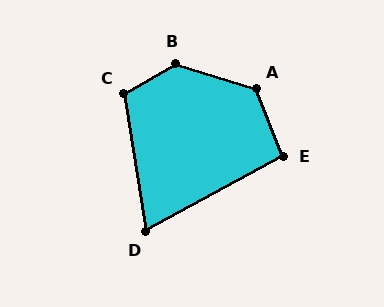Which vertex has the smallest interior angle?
D, at approximately 70 degrees.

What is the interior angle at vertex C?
Approximately 111 degrees (obtuse).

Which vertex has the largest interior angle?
B, at approximately 133 degrees.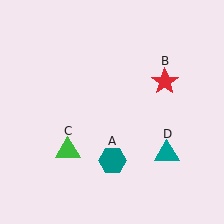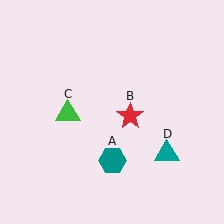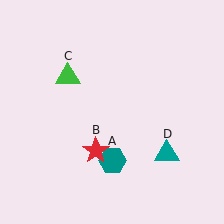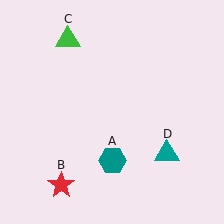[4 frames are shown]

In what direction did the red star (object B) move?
The red star (object B) moved down and to the left.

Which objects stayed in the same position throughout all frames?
Teal hexagon (object A) and teal triangle (object D) remained stationary.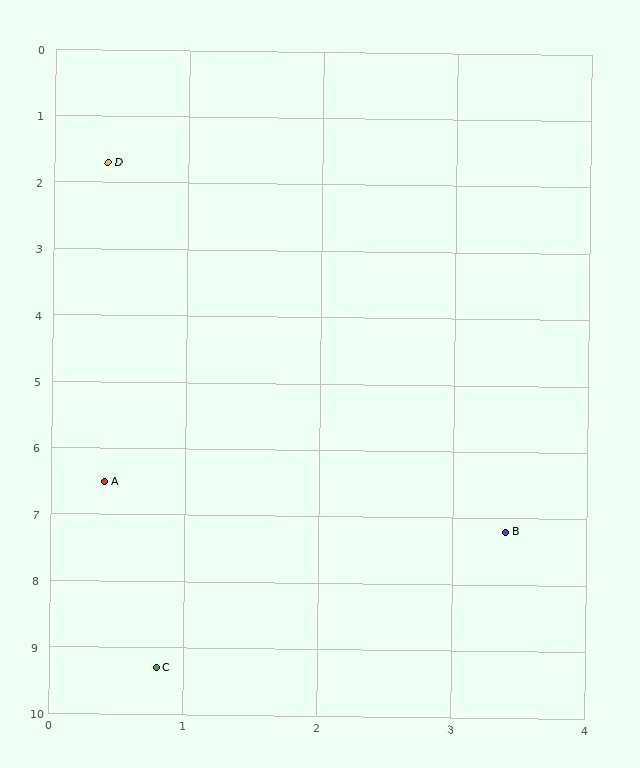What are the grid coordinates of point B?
Point B is at approximately (3.4, 7.2).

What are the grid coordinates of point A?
Point A is at approximately (0.4, 6.5).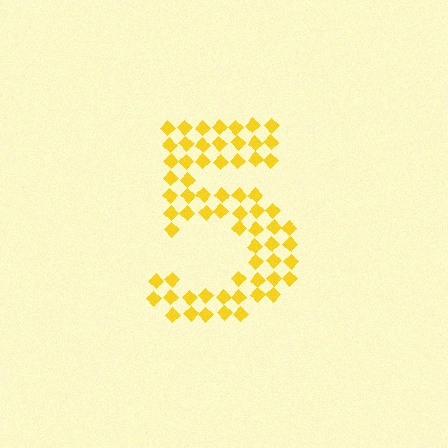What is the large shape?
The large shape is the digit 5.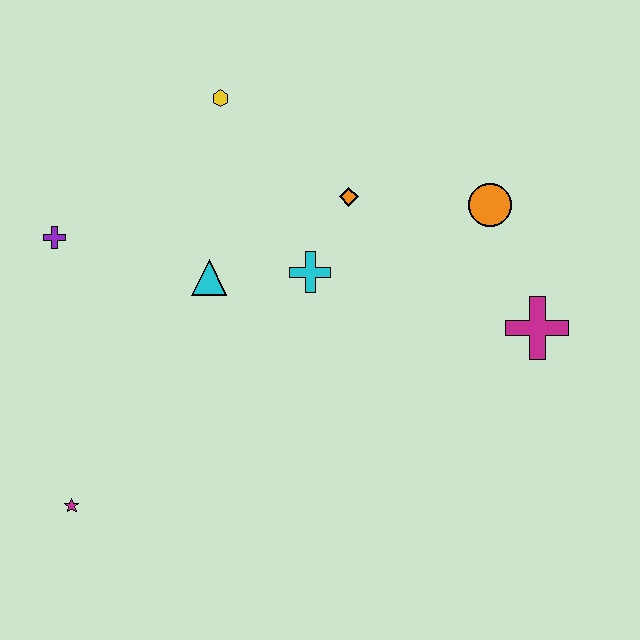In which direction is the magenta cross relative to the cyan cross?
The magenta cross is to the right of the cyan cross.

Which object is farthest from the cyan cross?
The magenta star is farthest from the cyan cross.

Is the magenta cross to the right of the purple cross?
Yes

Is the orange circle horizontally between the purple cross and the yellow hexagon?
No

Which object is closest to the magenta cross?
The orange circle is closest to the magenta cross.